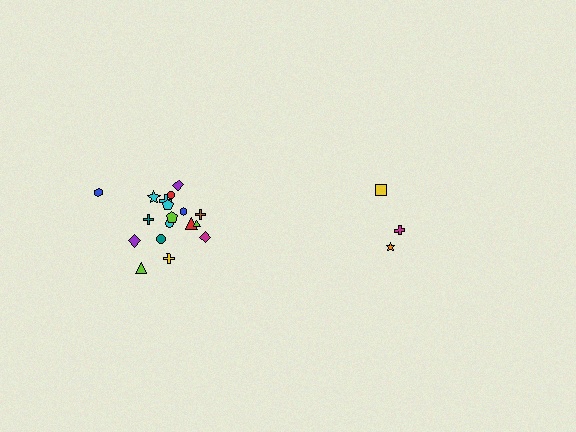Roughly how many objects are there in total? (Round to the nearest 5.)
Roughly 20 objects in total.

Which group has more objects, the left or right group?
The left group.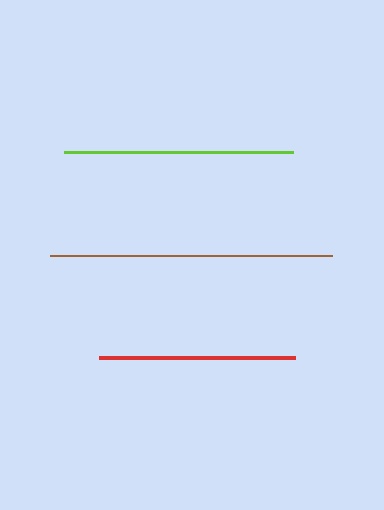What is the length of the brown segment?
The brown segment is approximately 282 pixels long.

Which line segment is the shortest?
The red line is the shortest at approximately 197 pixels.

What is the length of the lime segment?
The lime segment is approximately 229 pixels long.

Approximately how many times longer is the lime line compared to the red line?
The lime line is approximately 1.2 times the length of the red line.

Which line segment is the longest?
The brown line is the longest at approximately 282 pixels.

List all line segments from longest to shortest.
From longest to shortest: brown, lime, red.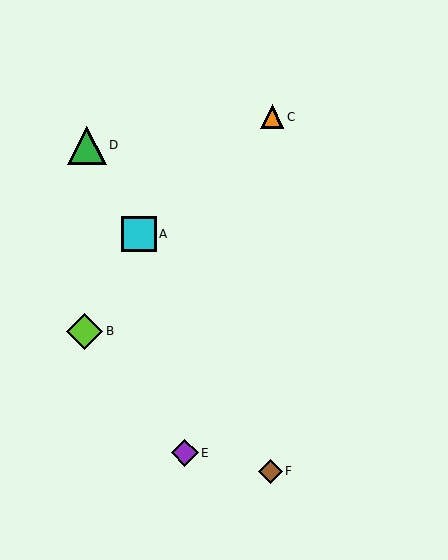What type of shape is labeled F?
Shape F is a brown diamond.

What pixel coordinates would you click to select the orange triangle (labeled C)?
Click at (272, 117) to select the orange triangle C.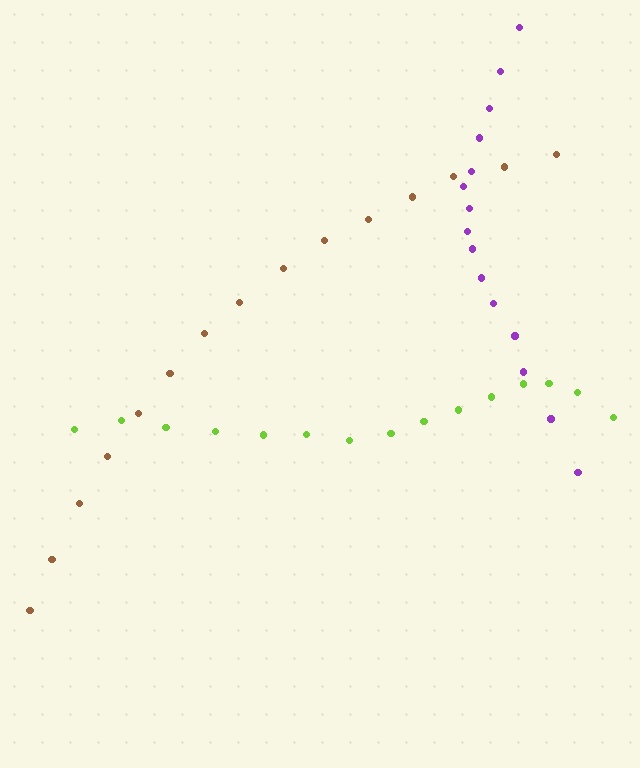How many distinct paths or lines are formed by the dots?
There are 3 distinct paths.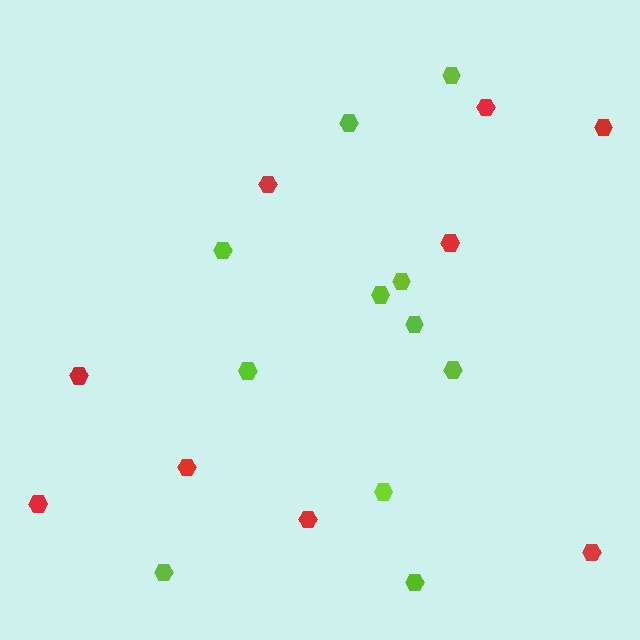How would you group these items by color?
There are 2 groups: one group of red hexagons (9) and one group of lime hexagons (11).